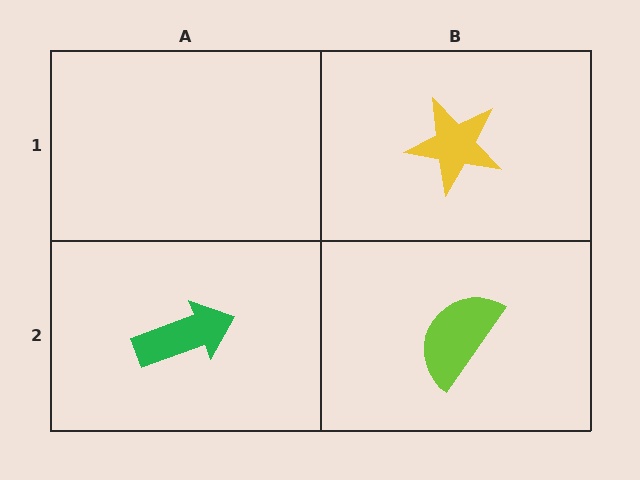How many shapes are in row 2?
2 shapes.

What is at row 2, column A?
A green arrow.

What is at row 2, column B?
A lime semicircle.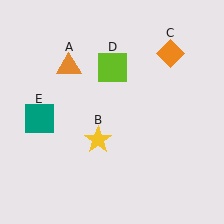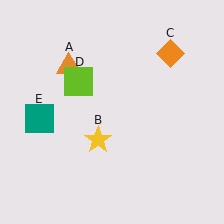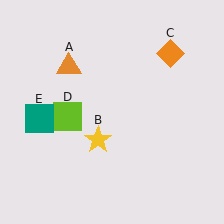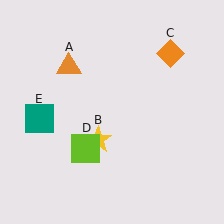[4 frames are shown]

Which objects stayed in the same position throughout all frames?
Orange triangle (object A) and yellow star (object B) and orange diamond (object C) and teal square (object E) remained stationary.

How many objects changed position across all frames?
1 object changed position: lime square (object D).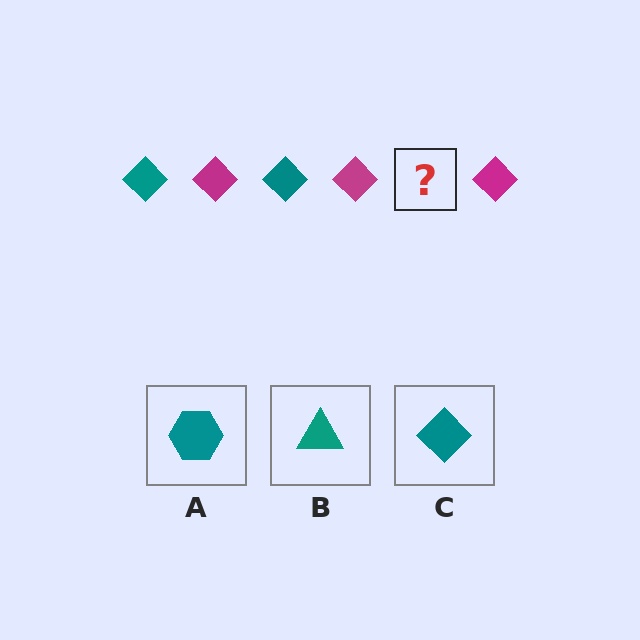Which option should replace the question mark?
Option C.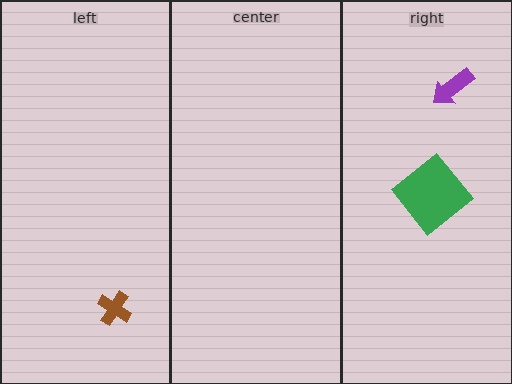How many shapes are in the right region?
2.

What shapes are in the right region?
The purple arrow, the green diamond.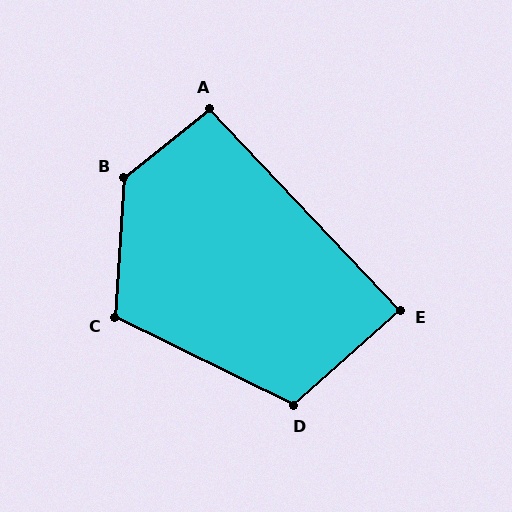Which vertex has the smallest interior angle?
E, at approximately 88 degrees.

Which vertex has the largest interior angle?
B, at approximately 132 degrees.